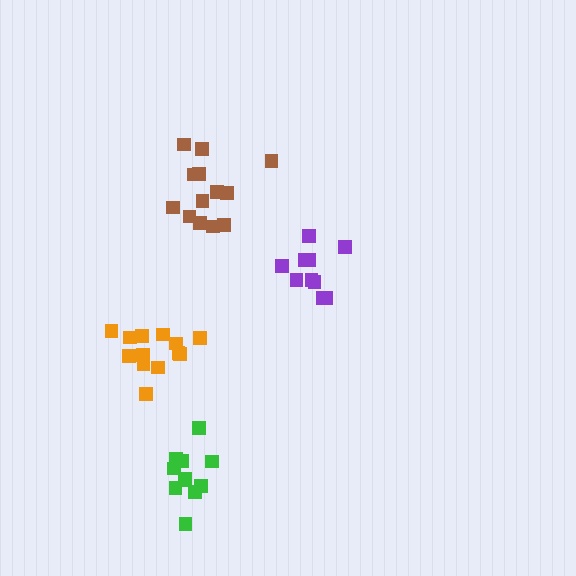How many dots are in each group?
Group 1: 10 dots, Group 2: 13 dots, Group 3: 13 dots, Group 4: 11 dots (47 total).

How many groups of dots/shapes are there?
There are 4 groups.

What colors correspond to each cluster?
The clusters are colored: purple, brown, orange, green.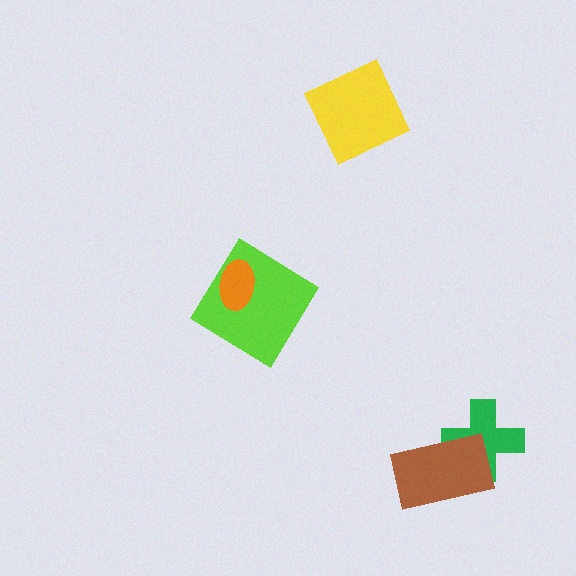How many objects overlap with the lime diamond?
1 object overlaps with the lime diamond.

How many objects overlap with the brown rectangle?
1 object overlaps with the brown rectangle.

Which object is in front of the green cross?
The brown rectangle is in front of the green cross.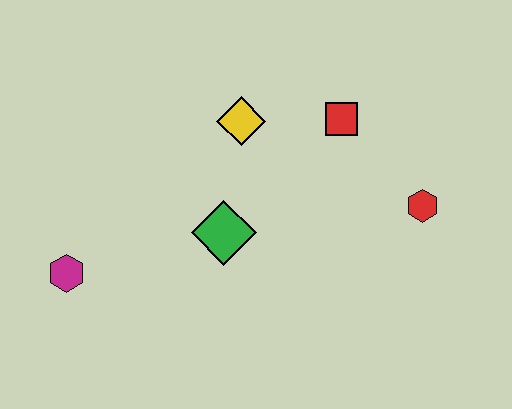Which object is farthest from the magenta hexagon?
The red hexagon is farthest from the magenta hexagon.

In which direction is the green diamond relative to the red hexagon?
The green diamond is to the left of the red hexagon.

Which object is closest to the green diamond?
The yellow diamond is closest to the green diamond.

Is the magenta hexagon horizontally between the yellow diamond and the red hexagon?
No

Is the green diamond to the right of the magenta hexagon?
Yes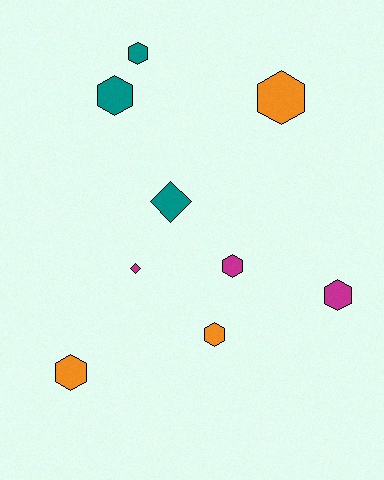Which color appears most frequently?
Teal, with 3 objects.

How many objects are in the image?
There are 9 objects.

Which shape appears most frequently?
Hexagon, with 7 objects.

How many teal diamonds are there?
There is 1 teal diamond.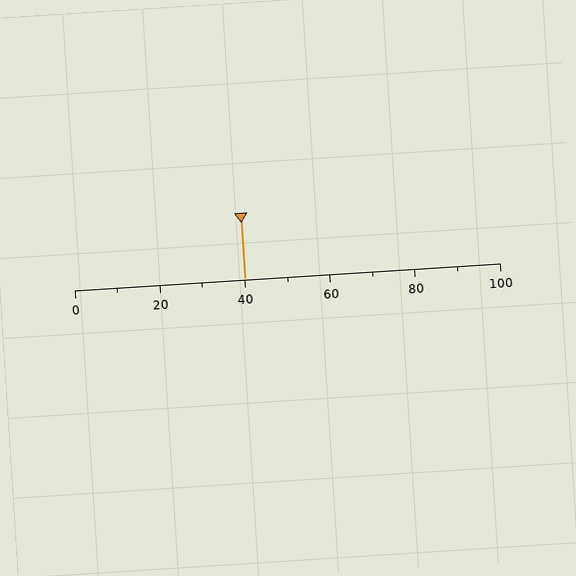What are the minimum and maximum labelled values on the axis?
The axis runs from 0 to 100.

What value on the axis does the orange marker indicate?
The marker indicates approximately 40.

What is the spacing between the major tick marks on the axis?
The major ticks are spaced 20 apart.